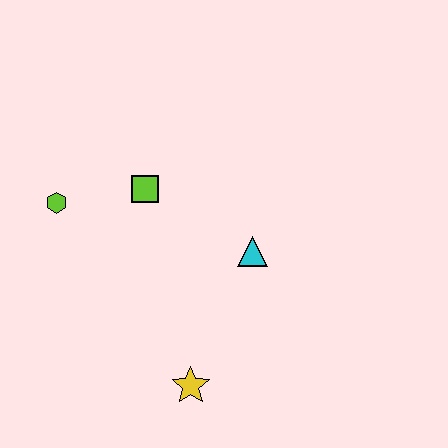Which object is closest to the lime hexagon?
The lime square is closest to the lime hexagon.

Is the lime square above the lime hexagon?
Yes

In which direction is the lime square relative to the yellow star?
The lime square is above the yellow star.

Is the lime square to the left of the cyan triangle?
Yes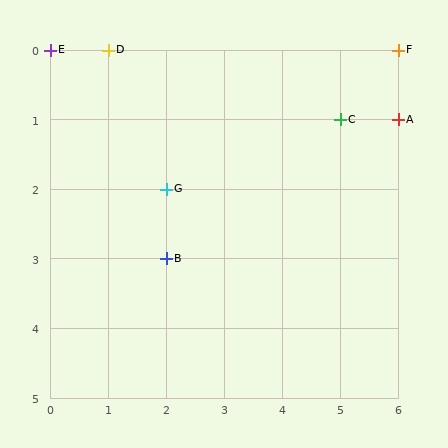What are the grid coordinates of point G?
Point G is at grid coordinates (2, 2).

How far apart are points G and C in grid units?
Points G and C are 3 columns and 1 row apart (about 3.2 grid units diagonally).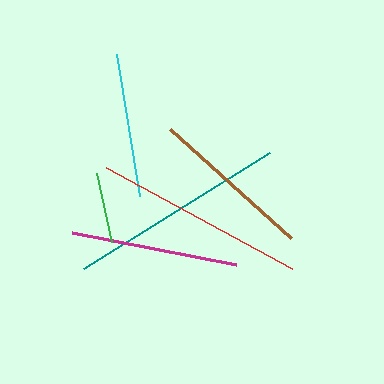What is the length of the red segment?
The red segment is approximately 212 pixels long.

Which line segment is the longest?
The teal line is the longest at approximately 219 pixels.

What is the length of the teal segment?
The teal segment is approximately 219 pixels long.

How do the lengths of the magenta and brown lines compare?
The magenta and brown lines are approximately the same length.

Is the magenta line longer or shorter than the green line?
The magenta line is longer than the green line.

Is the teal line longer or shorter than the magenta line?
The teal line is longer than the magenta line.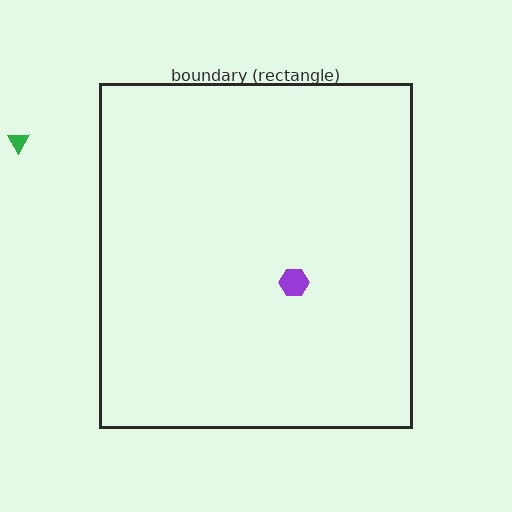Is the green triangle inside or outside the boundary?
Outside.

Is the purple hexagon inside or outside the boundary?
Inside.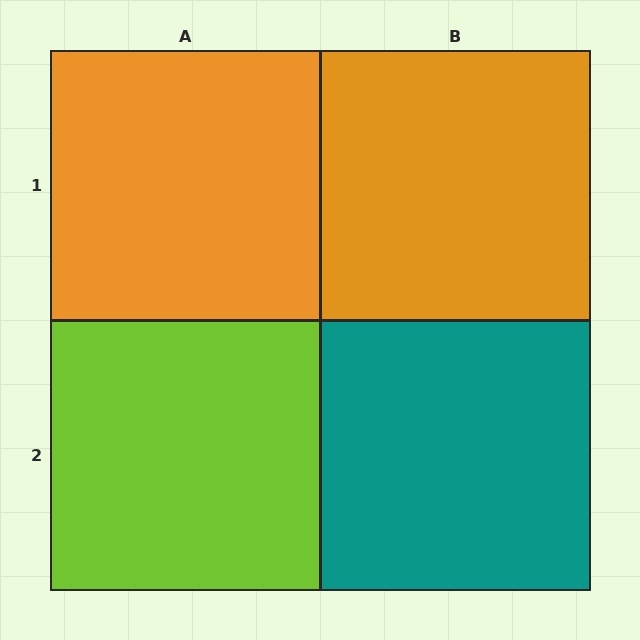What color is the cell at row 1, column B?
Orange.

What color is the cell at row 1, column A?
Orange.